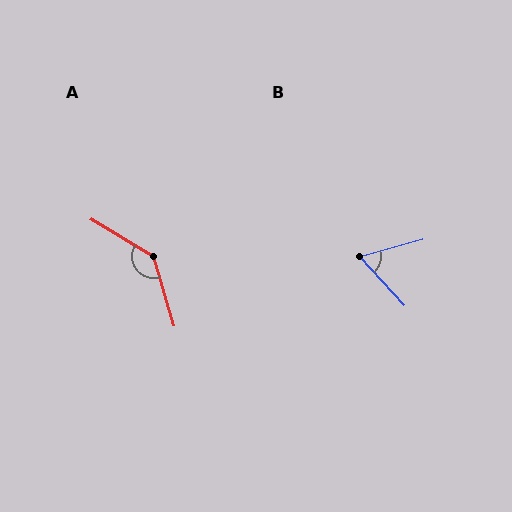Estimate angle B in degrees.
Approximately 63 degrees.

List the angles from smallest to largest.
B (63°), A (138°).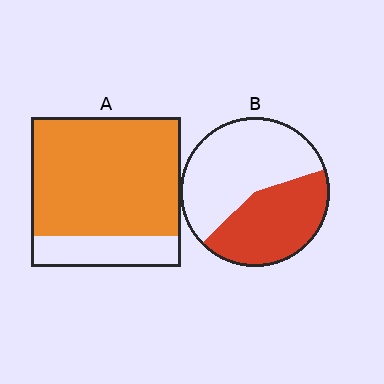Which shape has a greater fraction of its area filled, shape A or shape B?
Shape A.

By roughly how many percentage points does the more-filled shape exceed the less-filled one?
By roughly 35 percentage points (A over B).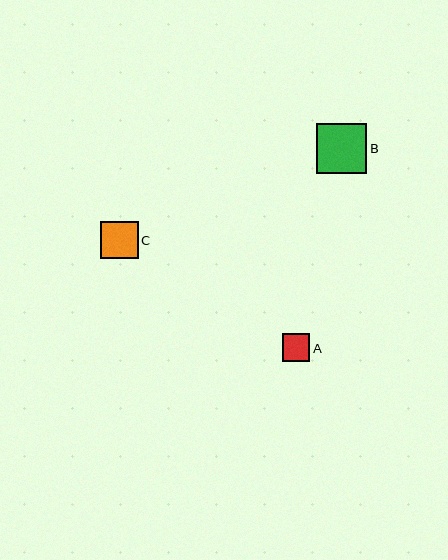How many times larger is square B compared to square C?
Square B is approximately 1.3 times the size of square C.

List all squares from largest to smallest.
From largest to smallest: B, C, A.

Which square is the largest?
Square B is the largest with a size of approximately 50 pixels.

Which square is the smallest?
Square A is the smallest with a size of approximately 28 pixels.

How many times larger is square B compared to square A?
Square B is approximately 1.8 times the size of square A.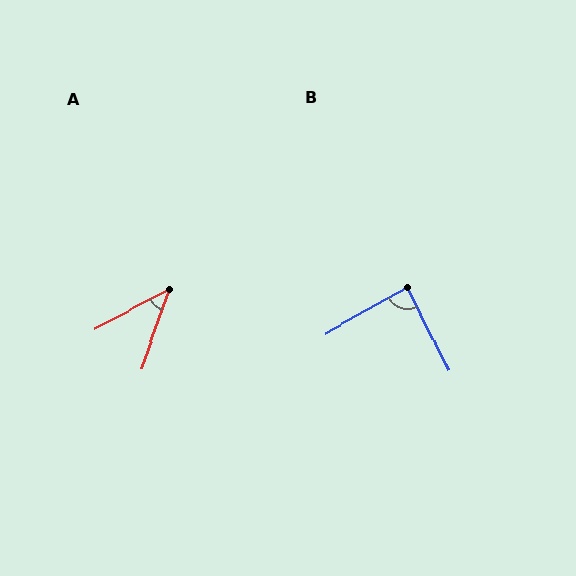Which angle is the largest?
B, at approximately 87 degrees.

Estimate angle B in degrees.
Approximately 87 degrees.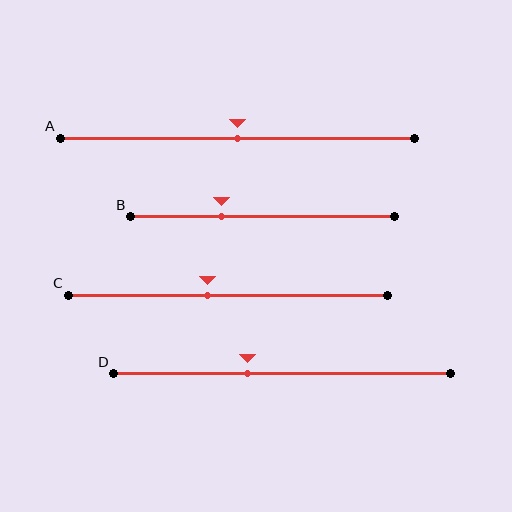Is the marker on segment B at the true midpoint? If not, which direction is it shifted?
No, the marker on segment B is shifted to the left by about 16% of the segment length.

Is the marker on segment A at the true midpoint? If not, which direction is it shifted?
Yes, the marker on segment A is at the true midpoint.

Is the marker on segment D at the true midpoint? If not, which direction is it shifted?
No, the marker on segment D is shifted to the left by about 10% of the segment length.